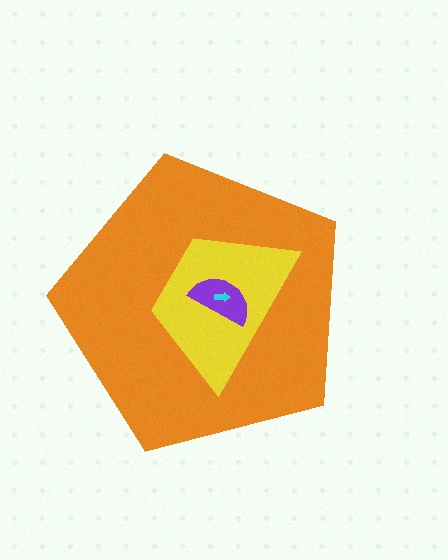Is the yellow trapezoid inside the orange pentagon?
Yes.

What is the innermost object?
The cyan arrow.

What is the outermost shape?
The orange pentagon.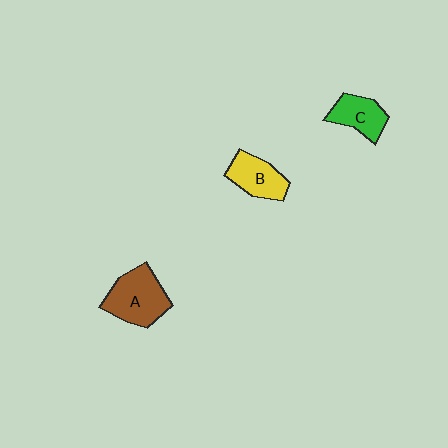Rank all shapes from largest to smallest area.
From largest to smallest: A (brown), B (yellow), C (green).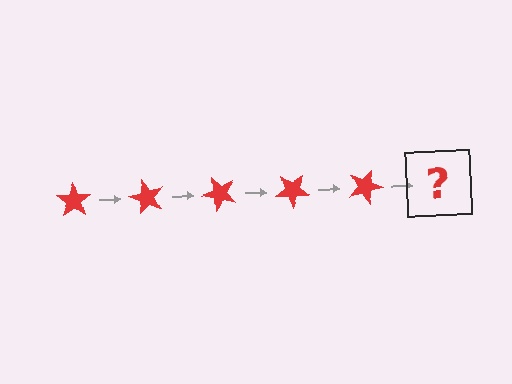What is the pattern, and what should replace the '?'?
The pattern is that the star rotates 60 degrees each step. The '?' should be a red star rotated 300 degrees.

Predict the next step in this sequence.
The next step is a red star rotated 300 degrees.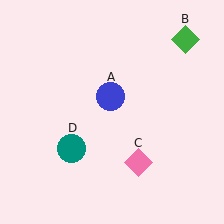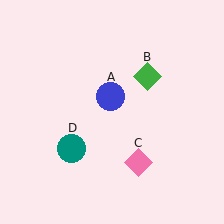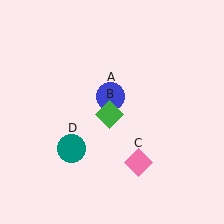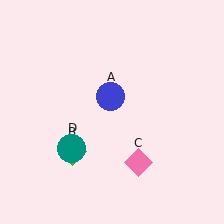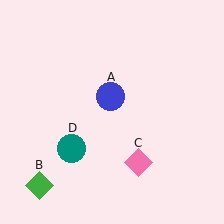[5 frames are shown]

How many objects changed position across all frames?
1 object changed position: green diamond (object B).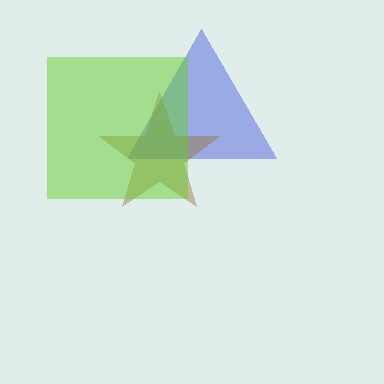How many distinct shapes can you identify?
There are 3 distinct shapes: a blue triangle, a brown star, a lime square.